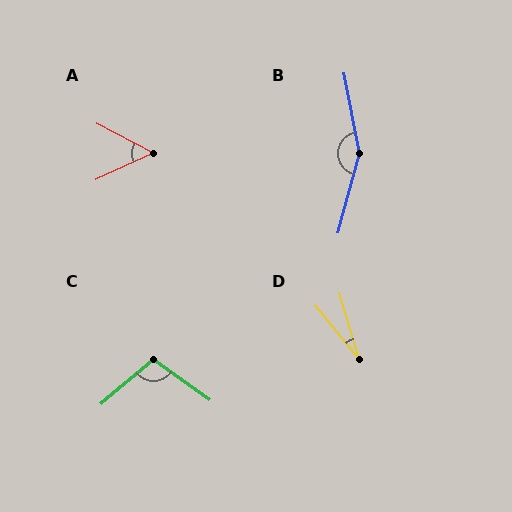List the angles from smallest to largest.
D (23°), A (52°), C (104°), B (153°).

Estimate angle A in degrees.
Approximately 52 degrees.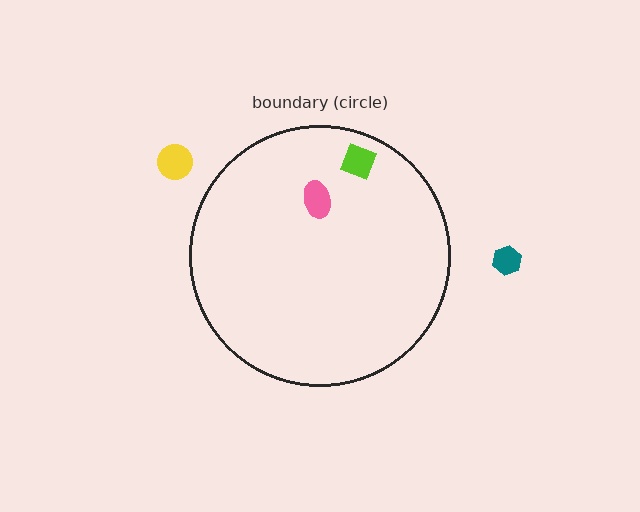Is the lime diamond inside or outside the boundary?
Inside.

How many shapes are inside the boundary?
2 inside, 2 outside.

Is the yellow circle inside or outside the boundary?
Outside.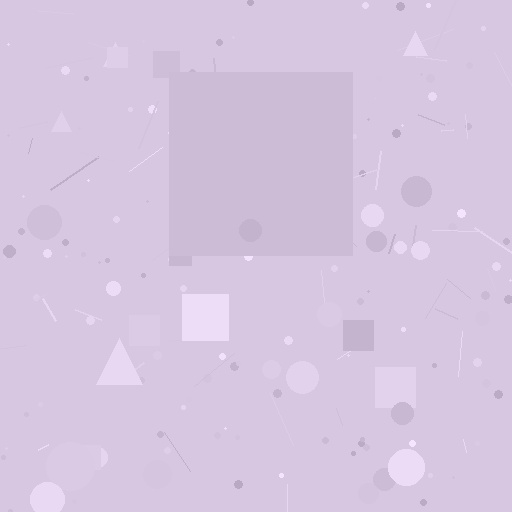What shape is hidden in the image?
A square is hidden in the image.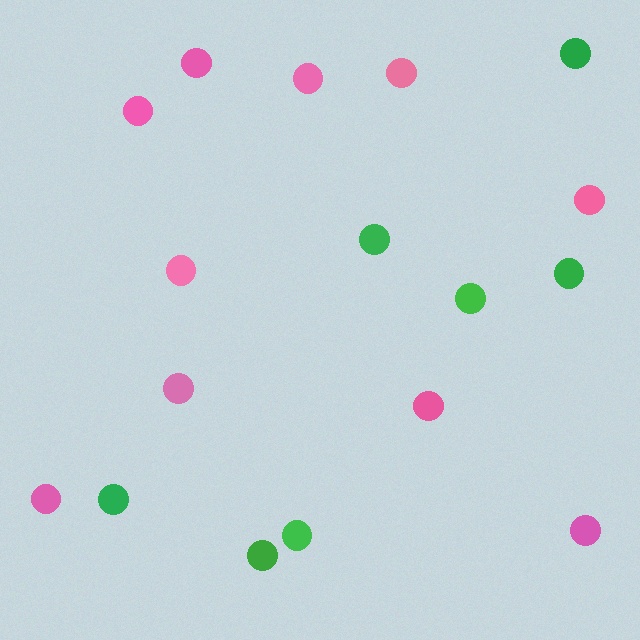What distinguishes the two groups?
There are 2 groups: one group of pink circles (10) and one group of green circles (7).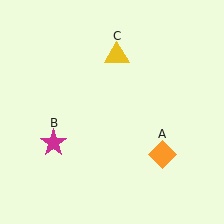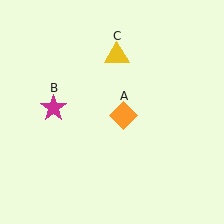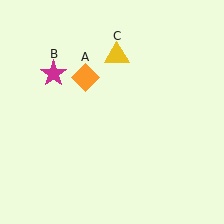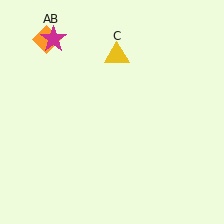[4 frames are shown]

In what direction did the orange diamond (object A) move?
The orange diamond (object A) moved up and to the left.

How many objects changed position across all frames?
2 objects changed position: orange diamond (object A), magenta star (object B).